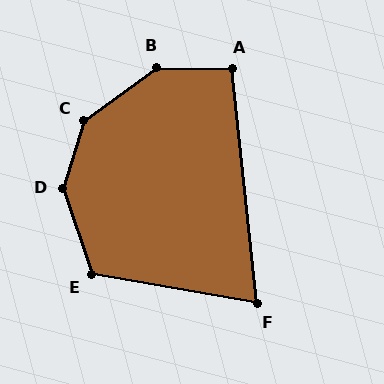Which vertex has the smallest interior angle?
F, at approximately 74 degrees.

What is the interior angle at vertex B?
Approximately 143 degrees (obtuse).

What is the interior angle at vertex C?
Approximately 144 degrees (obtuse).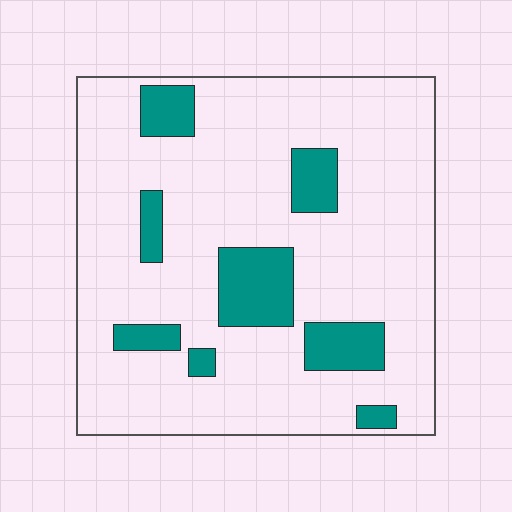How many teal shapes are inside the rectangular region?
8.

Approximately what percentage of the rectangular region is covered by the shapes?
Approximately 15%.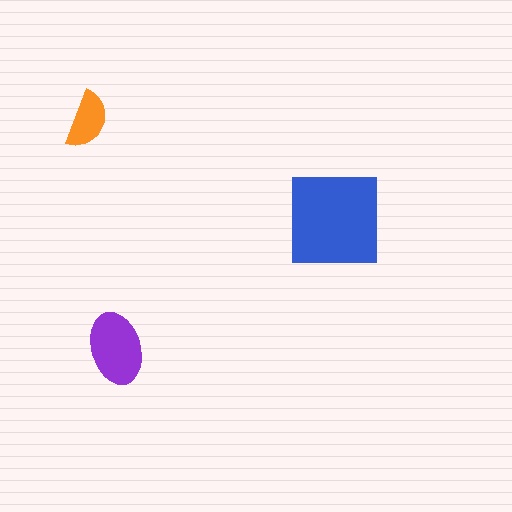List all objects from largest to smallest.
The blue square, the purple ellipse, the orange semicircle.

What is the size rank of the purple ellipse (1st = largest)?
2nd.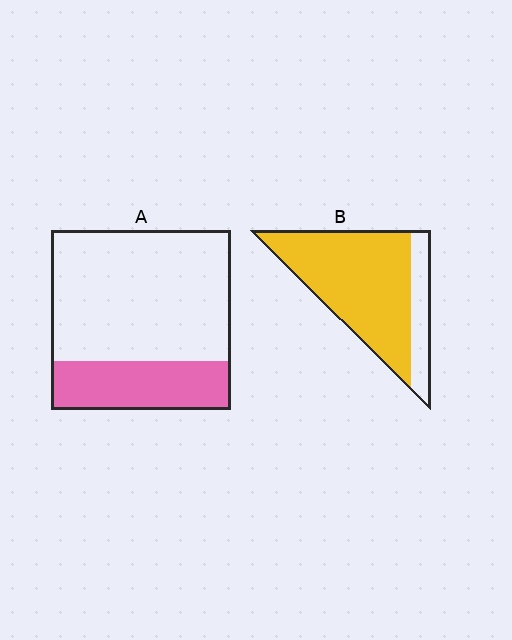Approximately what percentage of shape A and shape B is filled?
A is approximately 25% and B is approximately 80%.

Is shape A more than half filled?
No.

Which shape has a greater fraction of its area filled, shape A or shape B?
Shape B.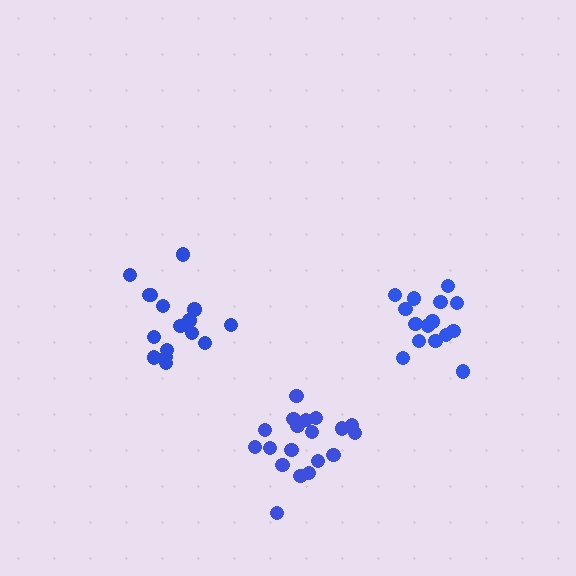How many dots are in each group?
Group 1: 19 dots, Group 2: 15 dots, Group 3: 16 dots (50 total).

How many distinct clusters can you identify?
There are 3 distinct clusters.